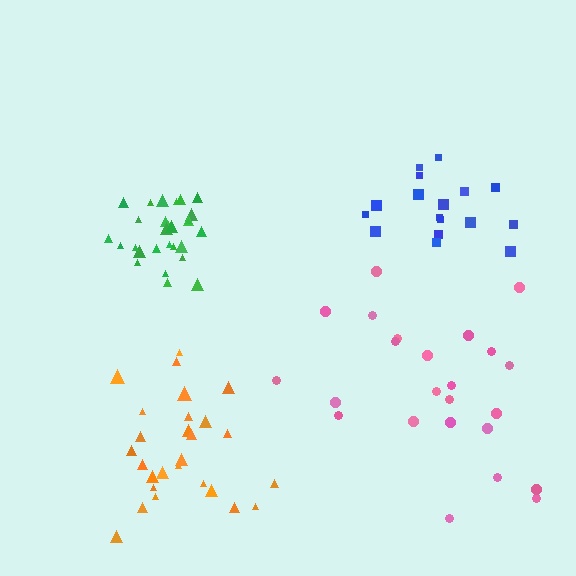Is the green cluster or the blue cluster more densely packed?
Green.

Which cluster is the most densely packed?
Green.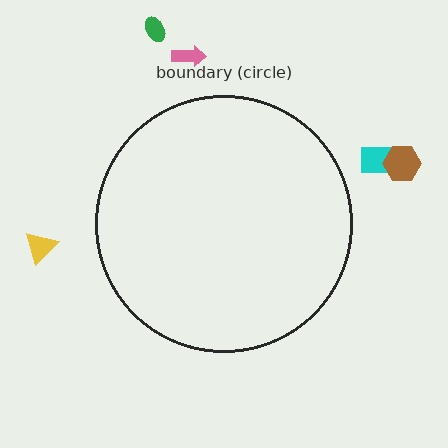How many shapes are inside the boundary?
0 inside, 5 outside.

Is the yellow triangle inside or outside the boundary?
Outside.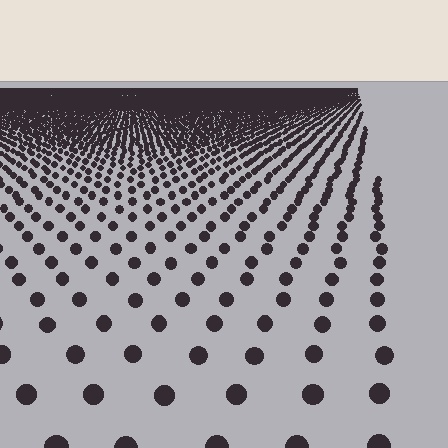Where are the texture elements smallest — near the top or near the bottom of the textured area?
Near the top.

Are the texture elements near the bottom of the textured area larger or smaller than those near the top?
Larger. Near the bottom, elements are closer to the viewer and appear at a bigger on-screen size.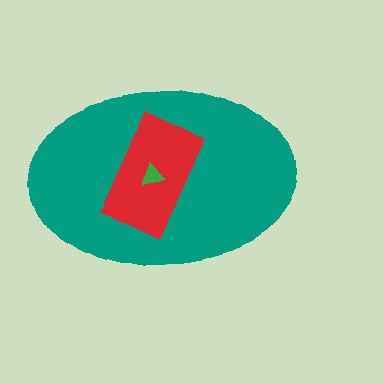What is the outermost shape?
The teal ellipse.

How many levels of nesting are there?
3.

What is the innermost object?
The green triangle.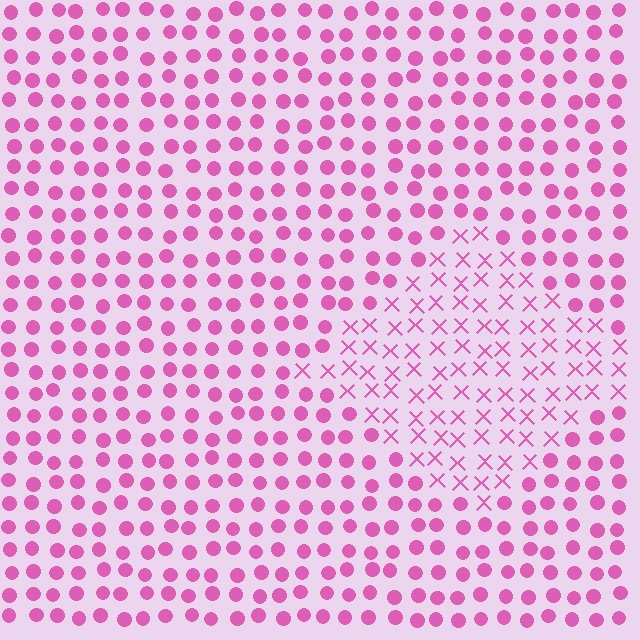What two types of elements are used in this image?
The image uses X marks inside the diamond region and circles outside it.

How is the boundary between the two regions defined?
The boundary is defined by a change in element shape: X marks inside vs. circles outside. All elements share the same color and spacing.